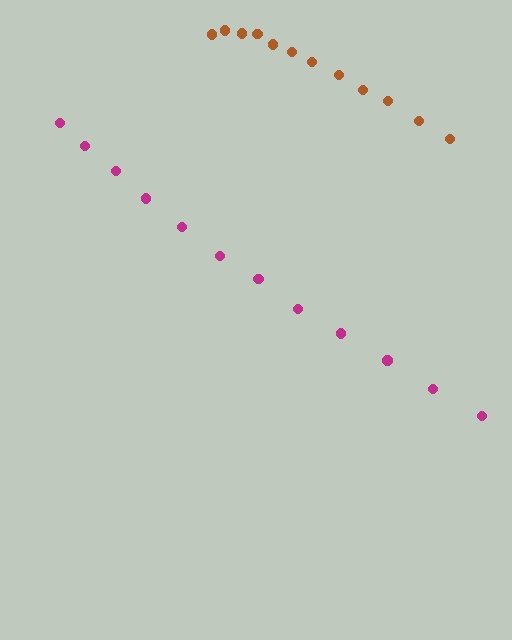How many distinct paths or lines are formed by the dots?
There are 2 distinct paths.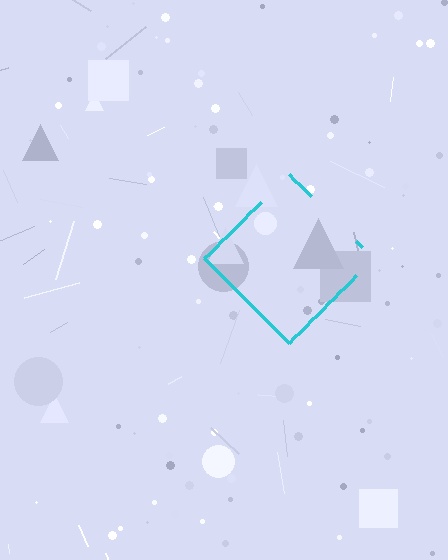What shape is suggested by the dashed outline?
The dashed outline suggests a diamond.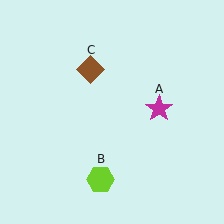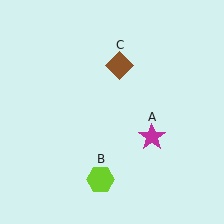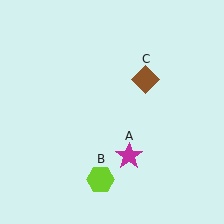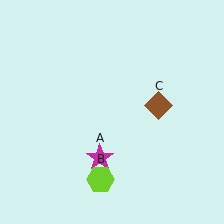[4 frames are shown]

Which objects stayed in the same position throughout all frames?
Lime hexagon (object B) remained stationary.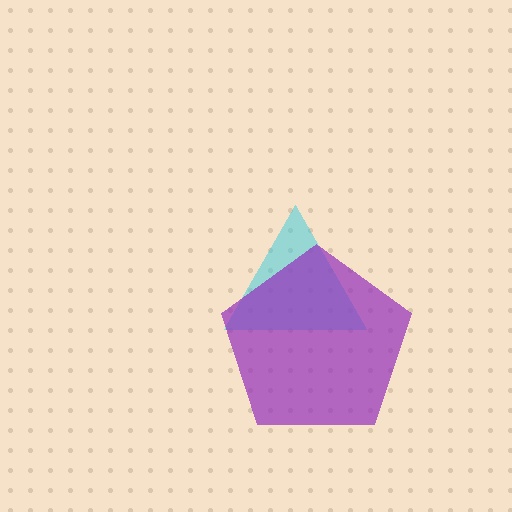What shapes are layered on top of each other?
The layered shapes are: a cyan triangle, a purple pentagon.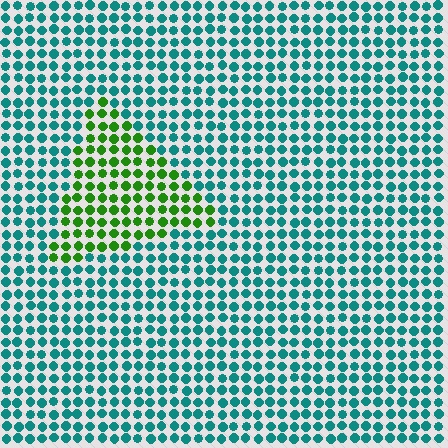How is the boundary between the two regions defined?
The boundary is defined purely by a slight shift in hue (about 64 degrees). Spacing, size, and orientation are identical on both sides.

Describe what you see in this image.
The image is filled with small teal elements in a uniform arrangement. A triangle-shaped region is visible where the elements are tinted to a slightly different hue, forming a subtle color boundary.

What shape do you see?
I see a triangle.